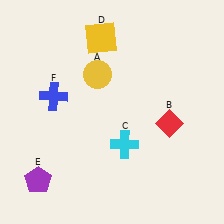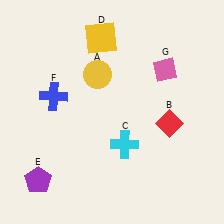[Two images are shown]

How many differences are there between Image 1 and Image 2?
There is 1 difference between the two images.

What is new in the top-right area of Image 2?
A pink diamond (G) was added in the top-right area of Image 2.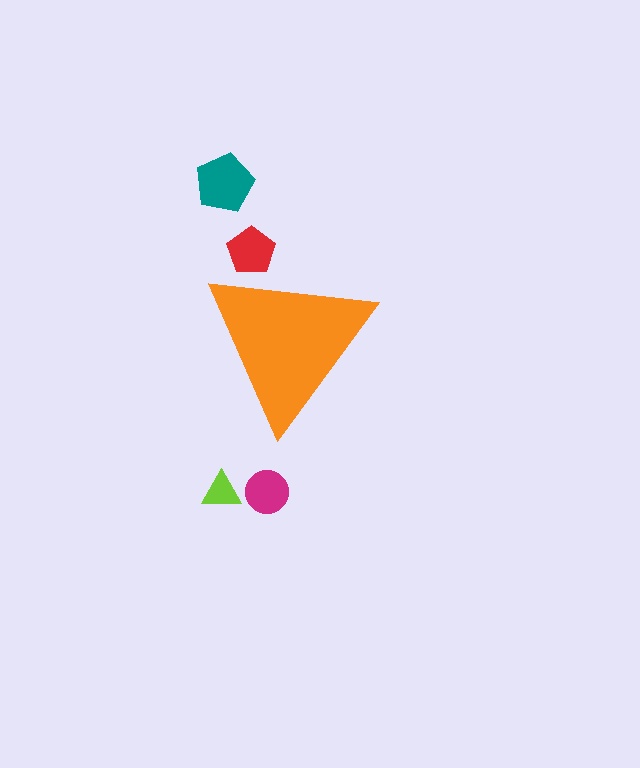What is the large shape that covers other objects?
An orange triangle.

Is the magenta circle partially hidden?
No, the magenta circle is fully visible.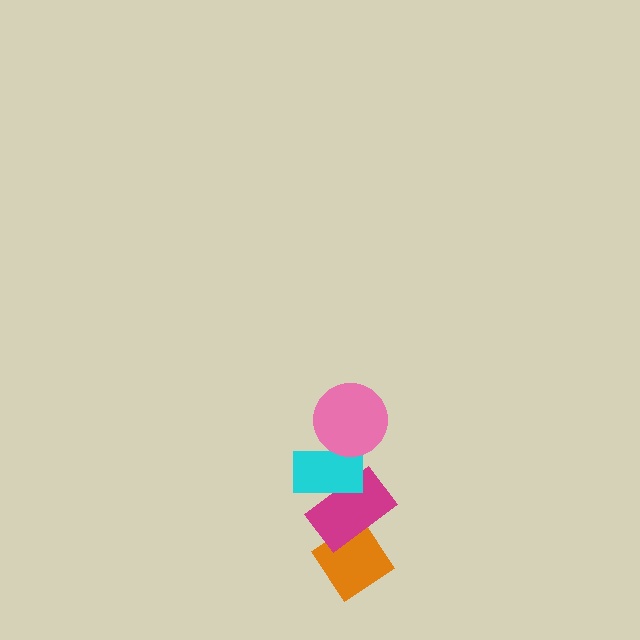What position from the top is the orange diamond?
The orange diamond is 4th from the top.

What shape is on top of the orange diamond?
The magenta rectangle is on top of the orange diamond.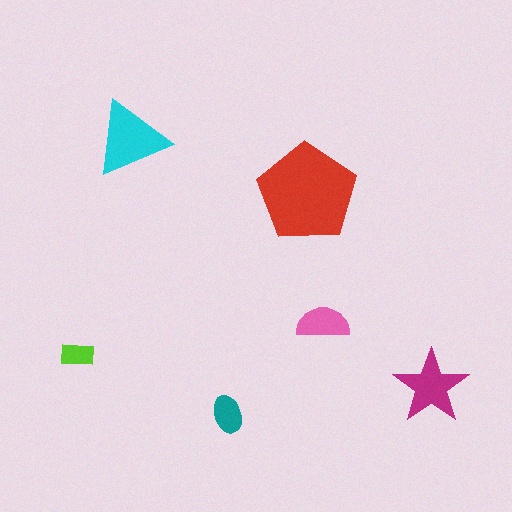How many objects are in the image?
There are 6 objects in the image.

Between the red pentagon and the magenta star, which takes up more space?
The red pentagon.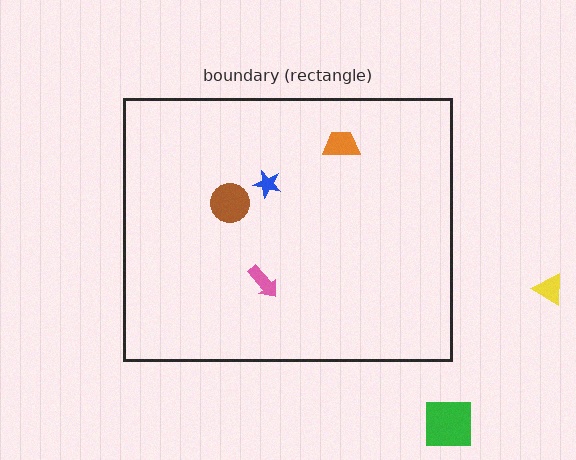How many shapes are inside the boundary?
4 inside, 2 outside.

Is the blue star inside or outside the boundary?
Inside.